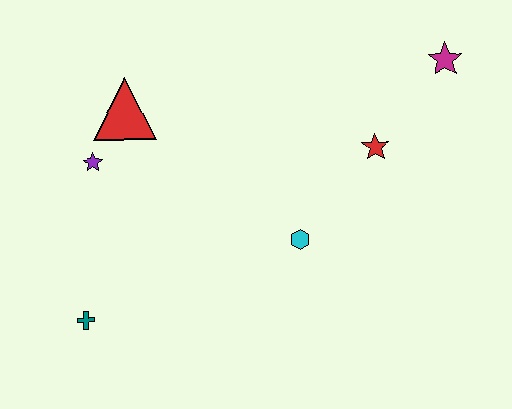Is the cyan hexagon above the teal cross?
Yes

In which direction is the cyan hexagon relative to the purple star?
The cyan hexagon is to the right of the purple star.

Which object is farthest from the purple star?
The magenta star is farthest from the purple star.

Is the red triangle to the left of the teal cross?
No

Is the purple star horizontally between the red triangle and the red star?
No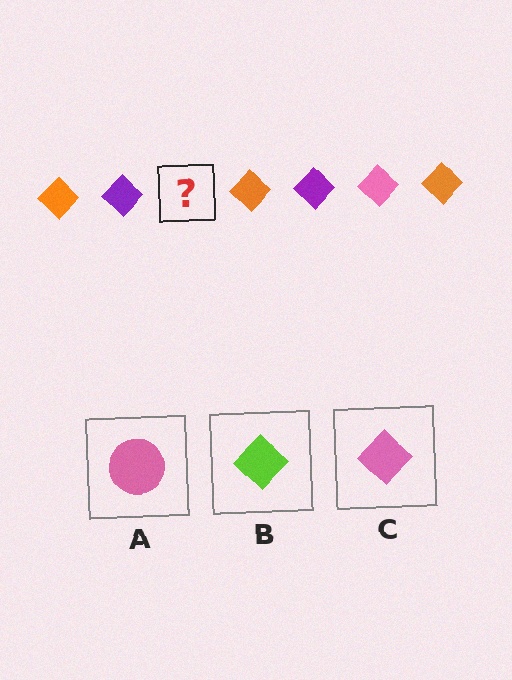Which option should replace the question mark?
Option C.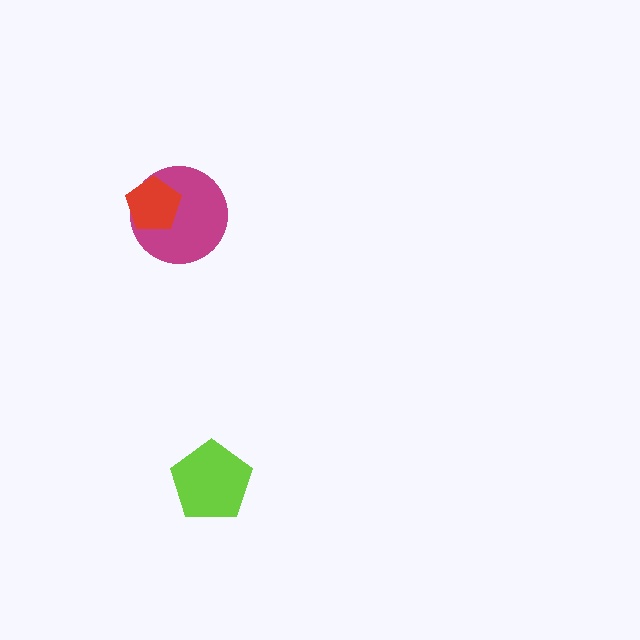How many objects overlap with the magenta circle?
1 object overlaps with the magenta circle.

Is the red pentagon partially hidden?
No, no other shape covers it.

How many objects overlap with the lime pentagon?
0 objects overlap with the lime pentagon.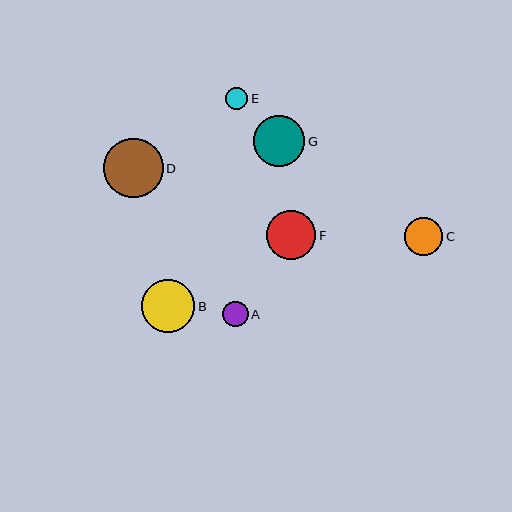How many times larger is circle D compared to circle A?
Circle D is approximately 2.3 times the size of circle A.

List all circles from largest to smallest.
From largest to smallest: D, B, G, F, C, A, E.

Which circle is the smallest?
Circle E is the smallest with a size of approximately 22 pixels.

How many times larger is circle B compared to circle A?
Circle B is approximately 2.1 times the size of circle A.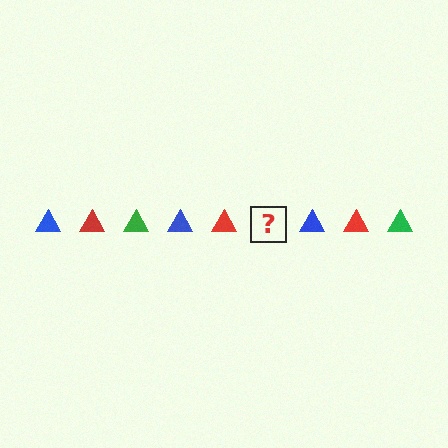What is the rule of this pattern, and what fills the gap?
The rule is that the pattern cycles through blue, red, green triangles. The gap should be filled with a green triangle.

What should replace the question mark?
The question mark should be replaced with a green triangle.